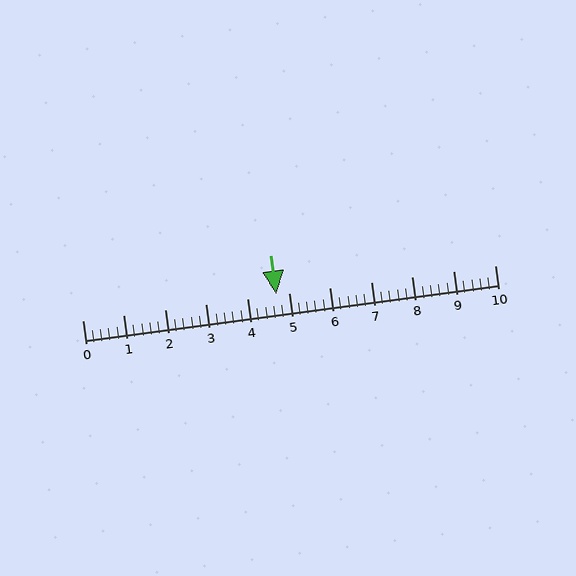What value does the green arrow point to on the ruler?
The green arrow points to approximately 4.7.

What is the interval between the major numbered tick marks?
The major tick marks are spaced 1 units apart.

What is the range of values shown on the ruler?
The ruler shows values from 0 to 10.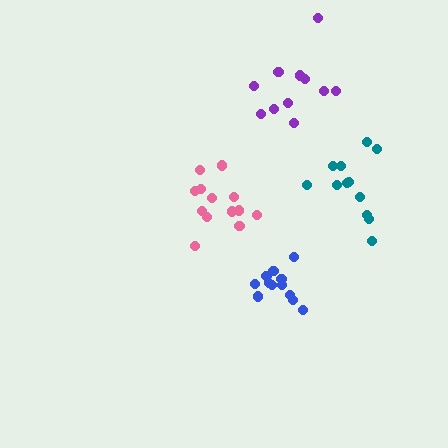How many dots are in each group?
Group 1: 13 dots, Group 2: 12 dots, Group 3: 12 dots, Group 4: 11 dots (48 total).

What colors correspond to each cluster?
The clusters are colored: pink, teal, blue, purple.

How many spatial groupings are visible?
There are 4 spatial groupings.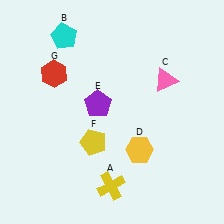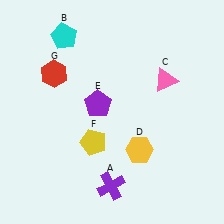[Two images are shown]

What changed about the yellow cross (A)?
In Image 1, A is yellow. In Image 2, it changed to purple.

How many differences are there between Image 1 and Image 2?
There is 1 difference between the two images.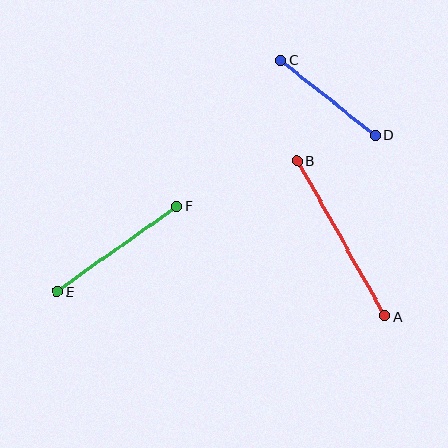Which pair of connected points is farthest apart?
Points A and B are farthest apart.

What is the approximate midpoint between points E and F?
The midpoint is at approximately (117, 249) pixels.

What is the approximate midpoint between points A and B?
The midpoint is at approximately (341, 238) pixels.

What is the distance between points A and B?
The distance is approximately 178 pixels.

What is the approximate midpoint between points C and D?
The midpoint is at approximately (328, 98) pixels.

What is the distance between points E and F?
The distance is approximately 147 pixels.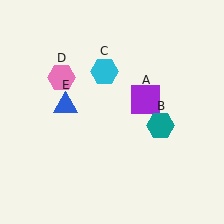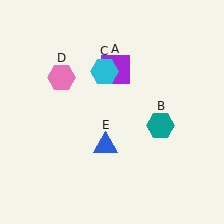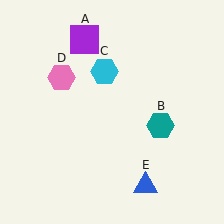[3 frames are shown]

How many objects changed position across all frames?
2 objects changed position: purple square (object A), blue triangle (object E).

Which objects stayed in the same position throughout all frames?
Teal hexagon (object B) and cyan hexagon (object C) and pink hexagon (object D) remained stationary.